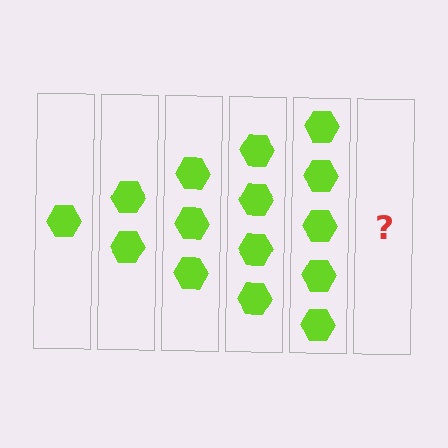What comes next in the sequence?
The next element should be 6 hexagons.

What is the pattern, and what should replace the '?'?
The pattern is that each step adds one more hexagon. The '?' should be 6 hexagons.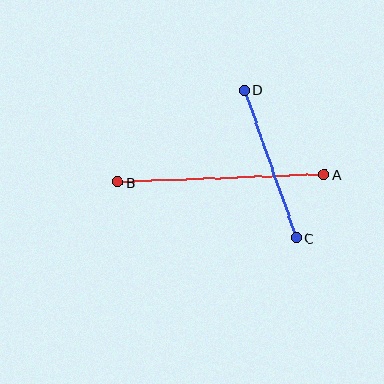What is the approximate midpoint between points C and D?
The midpoint is at approximately (270, 164) pixels.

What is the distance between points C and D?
The distance is approximately 157 pixels.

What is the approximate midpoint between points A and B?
The midpoint is at approximately (221, 179) pixels.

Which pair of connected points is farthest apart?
Points A and B are farthest apart.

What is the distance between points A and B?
The distance is approximately 206 pixels.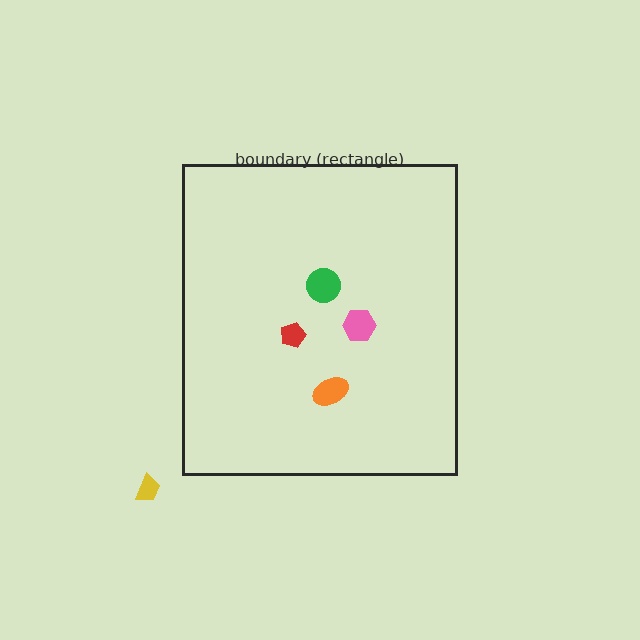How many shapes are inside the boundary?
4 inside, 1 outside.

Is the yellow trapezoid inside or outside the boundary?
Outside.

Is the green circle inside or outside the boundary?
Inside.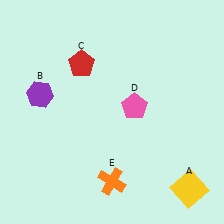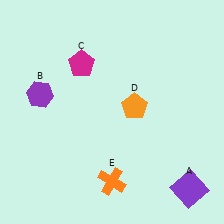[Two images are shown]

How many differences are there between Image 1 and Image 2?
There are 3 differences between the two images.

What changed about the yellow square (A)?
In Image 1, A is yellow. In Image 2, it changed to purple.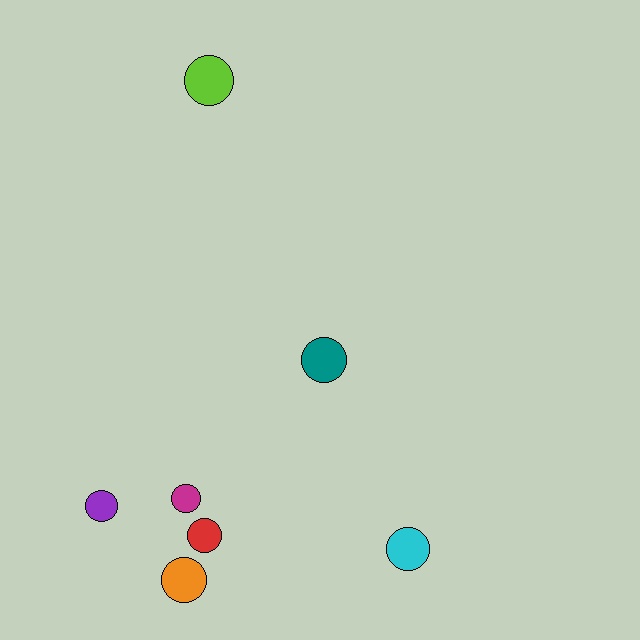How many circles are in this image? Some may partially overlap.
There are 7 circles.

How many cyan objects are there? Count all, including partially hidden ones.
There is 1 cyan object.